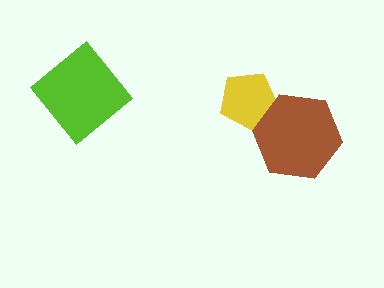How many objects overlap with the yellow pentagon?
1 object overlaps with the yellow pentagon.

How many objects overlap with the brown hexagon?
1 object overlaps with the brown hexagon.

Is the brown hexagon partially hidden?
No, no other shape covers it.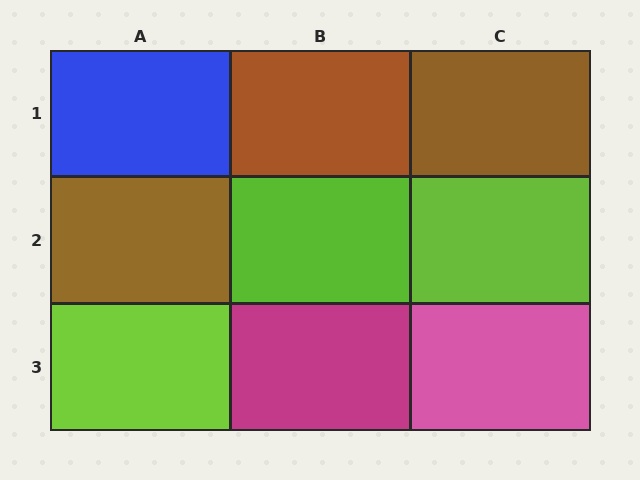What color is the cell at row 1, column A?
Blue.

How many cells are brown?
3 cells are brown.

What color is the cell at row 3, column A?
Lime.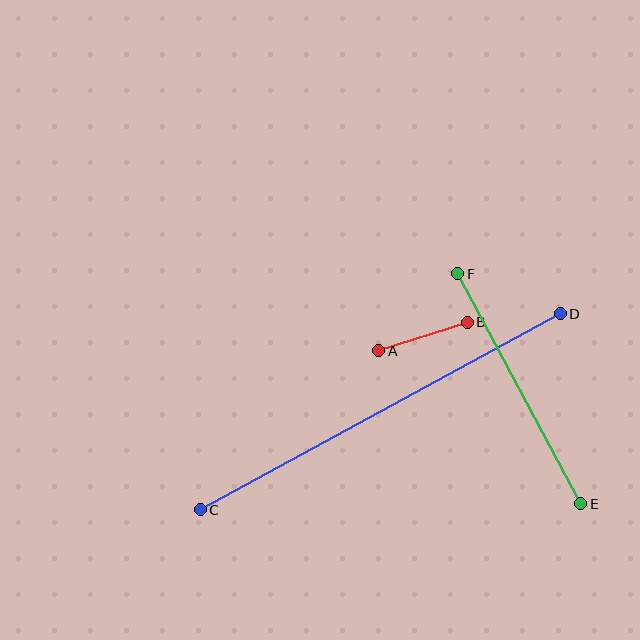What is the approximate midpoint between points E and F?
The midpoint is at approximately (519, 389) pixels.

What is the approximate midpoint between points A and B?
The midpoint is at approximately (423, 336) pixels.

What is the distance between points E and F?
The distance is approximately 261 pixels.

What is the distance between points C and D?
The distance is approximately 410 pixels.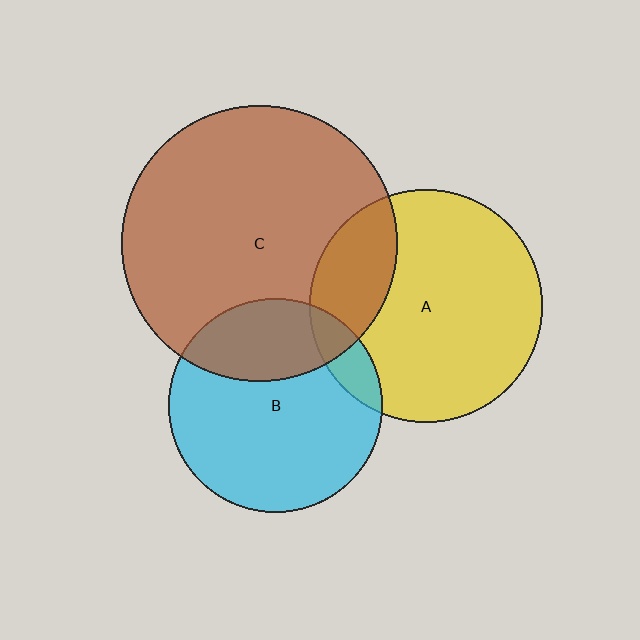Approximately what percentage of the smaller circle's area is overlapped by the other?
Approximately 20%.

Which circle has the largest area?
Circle C (brown).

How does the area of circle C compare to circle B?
Approximately 1.7 times.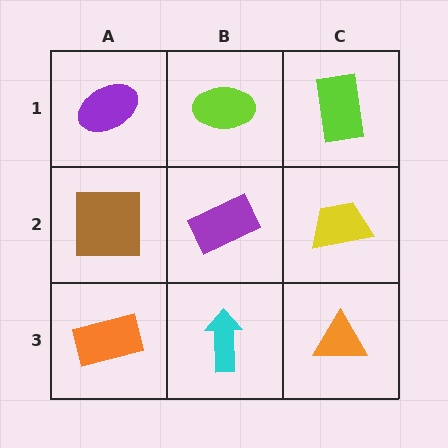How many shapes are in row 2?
3 shapes.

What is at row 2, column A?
A brown square.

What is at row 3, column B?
A cyan arrow.